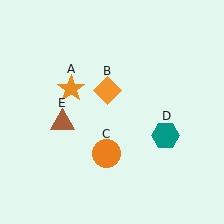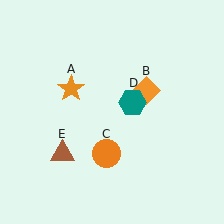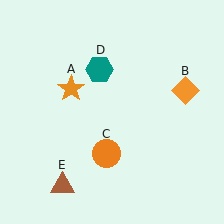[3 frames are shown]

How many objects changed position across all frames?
3 objects changed position: orange diamond (object B), teal hexagon (object D), brown triangle (object E).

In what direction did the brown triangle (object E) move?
The brown triangle (object E) moved down.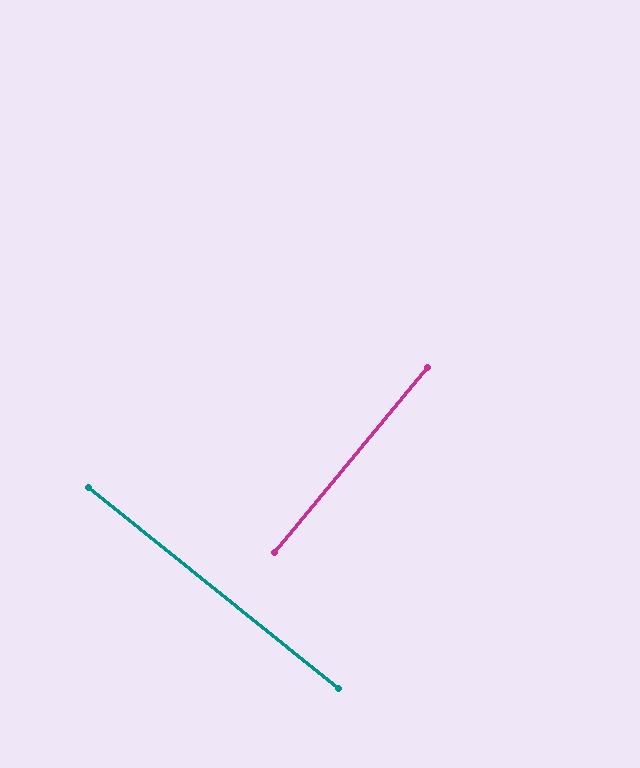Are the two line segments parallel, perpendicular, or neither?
Perpendicular — they meet at approximately 89°.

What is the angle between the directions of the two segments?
Approximately 89 degrees.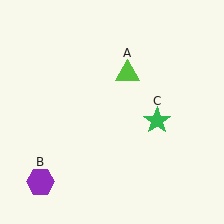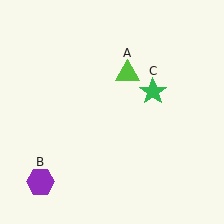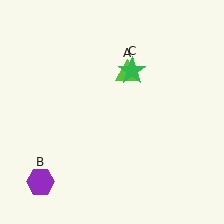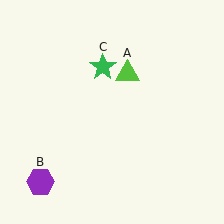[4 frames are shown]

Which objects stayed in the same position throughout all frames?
Lime triangle (object A) and purple hexagon (object B) remained stationary.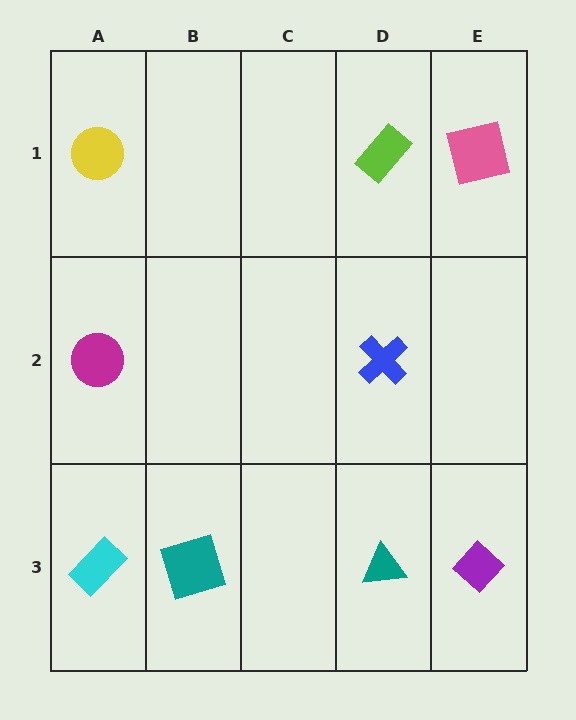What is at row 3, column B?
A teal square.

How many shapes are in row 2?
2 shapes.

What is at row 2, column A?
A magenta circle.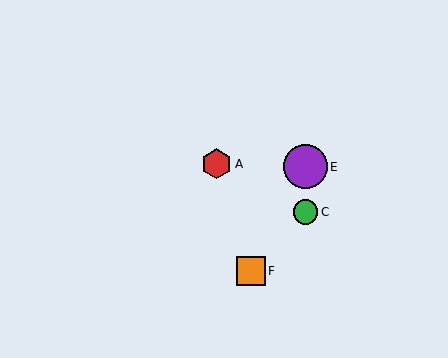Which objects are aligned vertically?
Objects B, C, D, E are aligned vertically.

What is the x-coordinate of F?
Object F is at x≈251.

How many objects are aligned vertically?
4 objects (B, C, D, E) are aligned vertically.